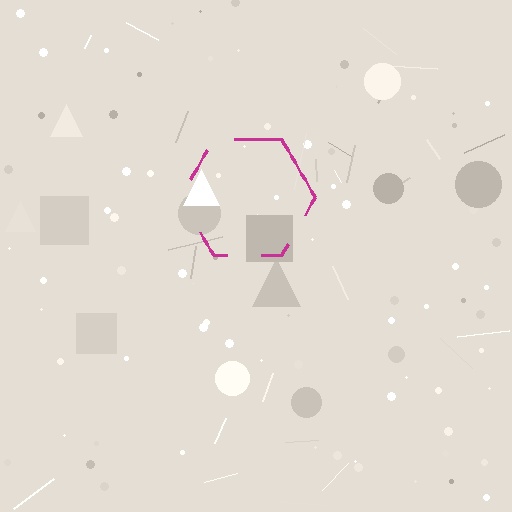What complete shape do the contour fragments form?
The contour fragments form a hexagon.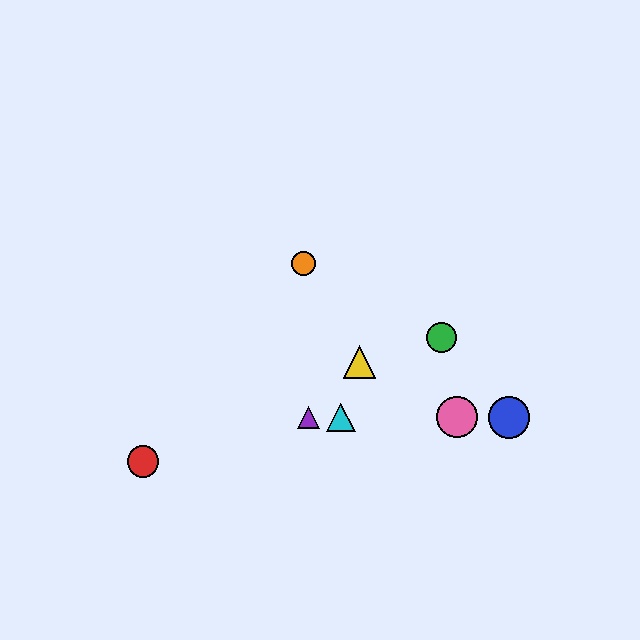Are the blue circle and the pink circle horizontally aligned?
Yes, both are at y≈417.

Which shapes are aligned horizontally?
The blue circle, the purple triangle, the cyan triangle, the pink circle are aligned horizontally.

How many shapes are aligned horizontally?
4 shapes (the blue circle, the purple triangle, the cyan triangle, the pink circle) are aligned horizontally.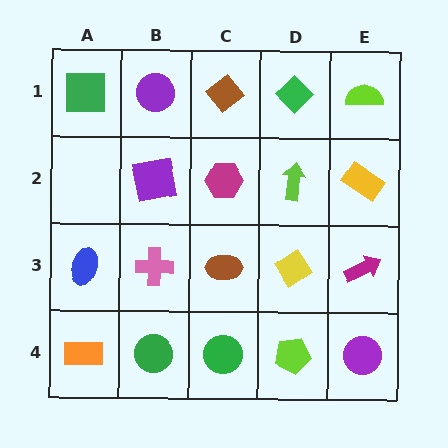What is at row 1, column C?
A brown diamond.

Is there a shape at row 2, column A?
No, that cell is empty.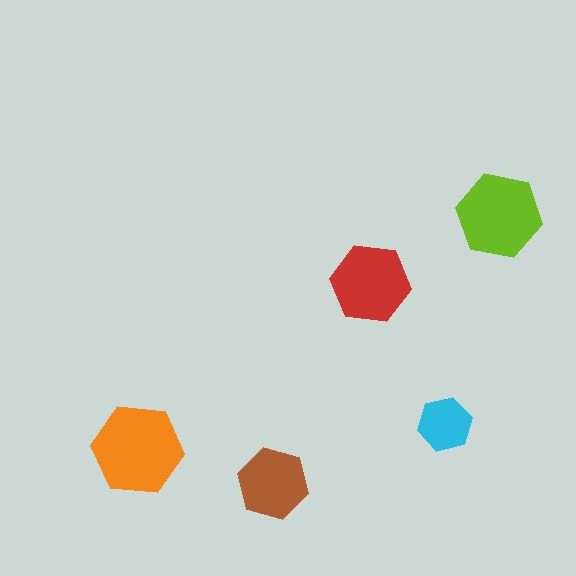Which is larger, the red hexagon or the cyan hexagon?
The red one.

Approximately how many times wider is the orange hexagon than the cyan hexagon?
About 1.5 times wider.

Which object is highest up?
The lime hexagon is topmost.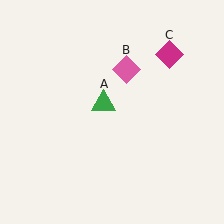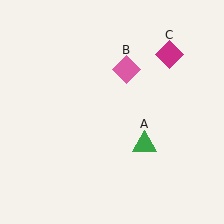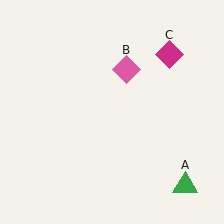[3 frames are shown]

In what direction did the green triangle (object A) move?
The green triangle (object A) moved down and to the right.